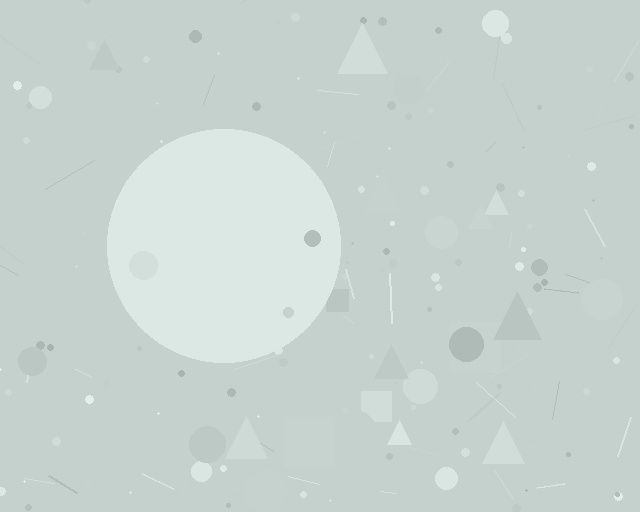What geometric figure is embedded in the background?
A circle is embedded in the background.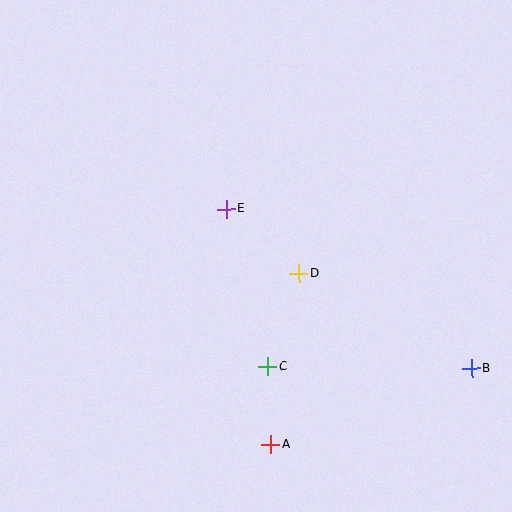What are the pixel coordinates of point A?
Point A is at (271, 444).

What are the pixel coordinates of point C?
Point C is at (268, 367).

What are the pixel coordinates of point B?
Point B is at (471, 369).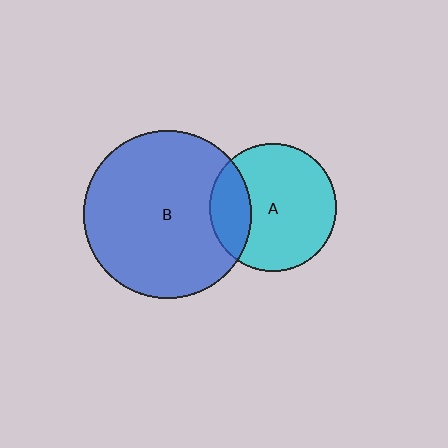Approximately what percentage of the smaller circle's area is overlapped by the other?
Approximately 25%.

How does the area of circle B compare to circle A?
Approximately 1.7 times.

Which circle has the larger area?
Circle B (blue).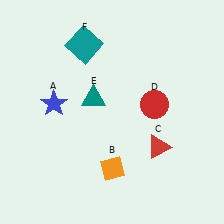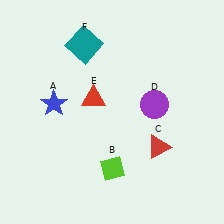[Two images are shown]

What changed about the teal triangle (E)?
In Image 1, E is teal. In Image 2, it changed to red.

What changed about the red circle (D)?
In Image 1, D is red. In Image 2, it changed to purple.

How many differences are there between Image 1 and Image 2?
There are 3 differences between the two images.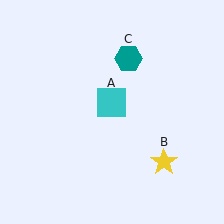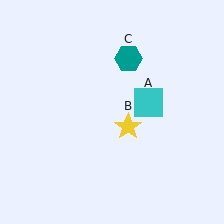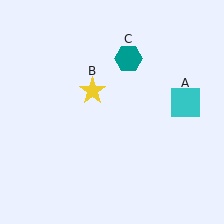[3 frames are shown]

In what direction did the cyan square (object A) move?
The cyan square (object A) moved right.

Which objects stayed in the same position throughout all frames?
Teal hexagon (object C) remained stationary.